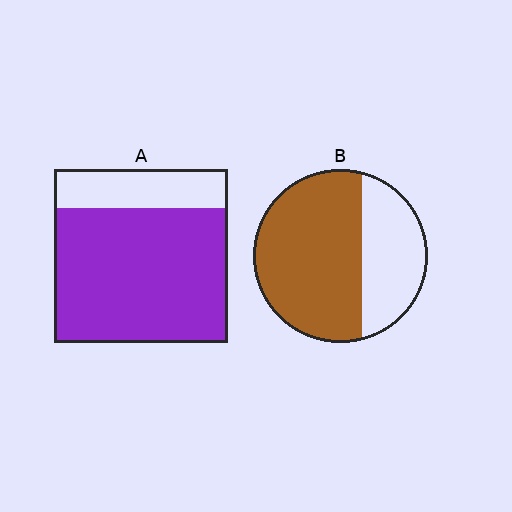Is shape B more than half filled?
Yes.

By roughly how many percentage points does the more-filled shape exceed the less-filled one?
By roughly 10 percentage points (A over B).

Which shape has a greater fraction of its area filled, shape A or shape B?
Shape A.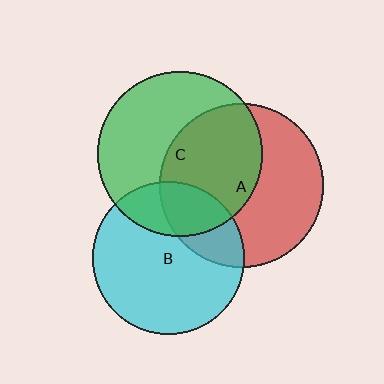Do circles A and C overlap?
Yes.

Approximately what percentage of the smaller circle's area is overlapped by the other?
Approximately 50%.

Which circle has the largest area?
Circle C (green).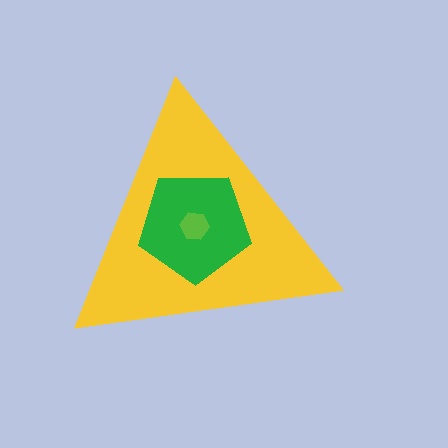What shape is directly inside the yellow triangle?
The green pentagon.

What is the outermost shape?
The yellow triangle.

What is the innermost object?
The lime hexagon.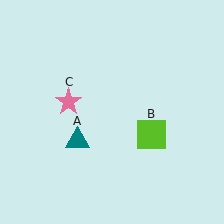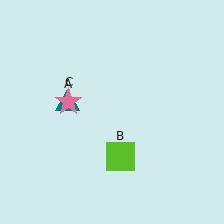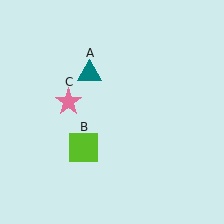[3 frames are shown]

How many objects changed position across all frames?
2 objects changed position: teal triangle (object A), lime square (object B).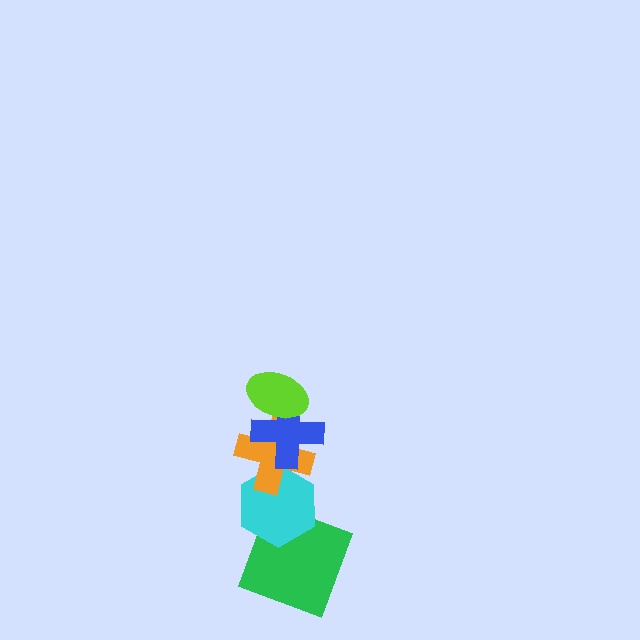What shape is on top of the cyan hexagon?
The orange cross is on top of the cyan hexagon.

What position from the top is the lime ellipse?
The lime ellipse is 1st from the top.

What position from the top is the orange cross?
The orange cross is 3rd from the top.